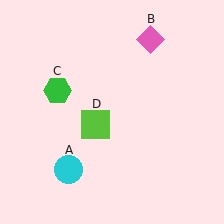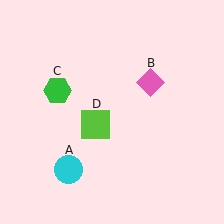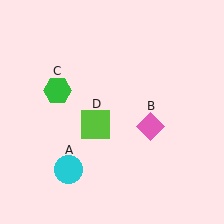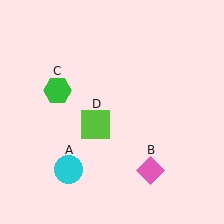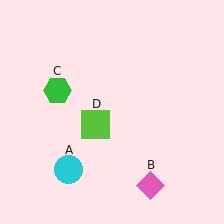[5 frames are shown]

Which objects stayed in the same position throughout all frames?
Cyan circle (object A) and green hexagon (object C) and lime square (object D) remained stationary.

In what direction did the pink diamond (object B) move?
The pink diamond (object B) moved down.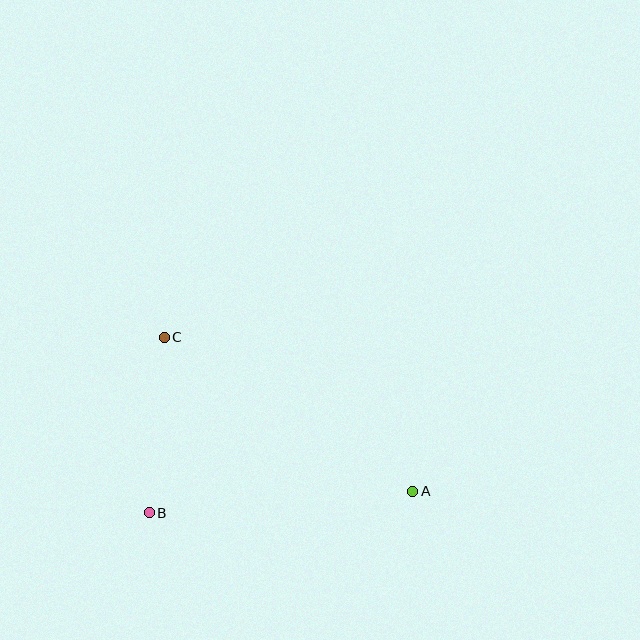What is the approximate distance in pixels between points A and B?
The distance between A and B is approximately 264 pixels.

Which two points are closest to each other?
Points B and C are closest to each other.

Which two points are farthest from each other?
Points A and C are farthest from each other.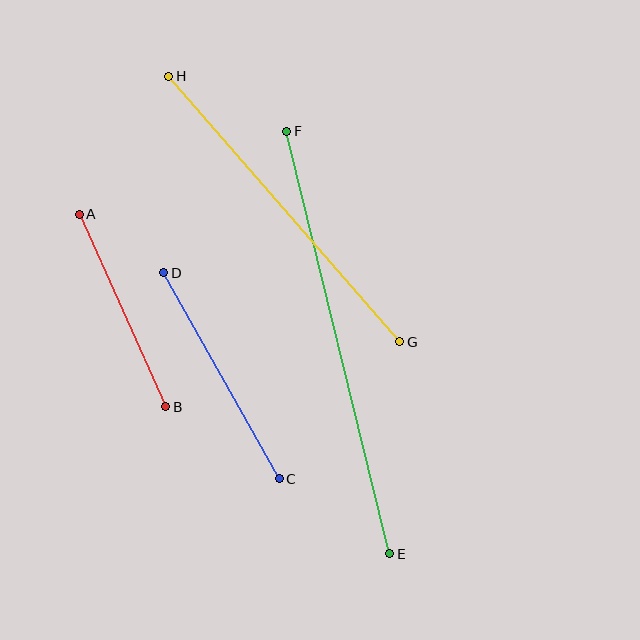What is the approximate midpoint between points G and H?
The midpoint is at approximately (284, 209) pixels.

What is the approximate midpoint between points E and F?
The midpoint is at approximately (338, 343) pixels.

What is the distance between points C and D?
The distance is approximately 236 pixels.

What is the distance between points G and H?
The distance is approximately 352 pixels.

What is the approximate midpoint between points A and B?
The midpoint is at approximately (123, 311) pixels.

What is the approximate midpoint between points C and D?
The midpoint is at approximately (222, 376) pixels.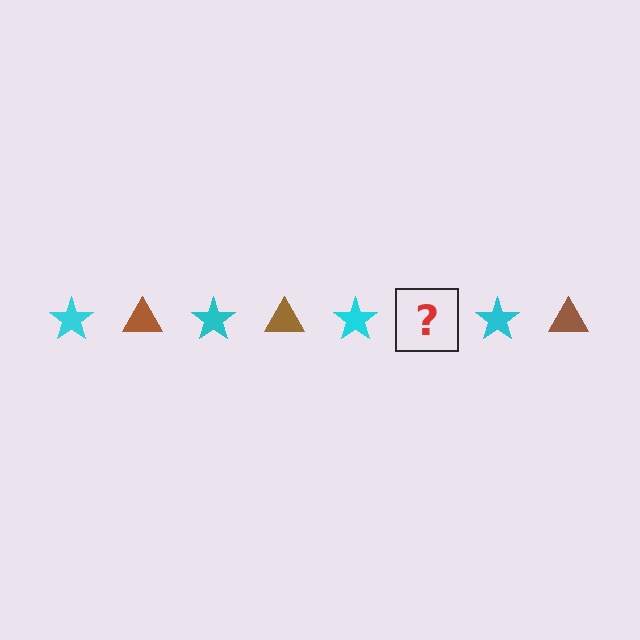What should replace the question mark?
The question mark should be replaced with a brown triangle.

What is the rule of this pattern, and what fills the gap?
The rule is that the pattern alternates between cyan star and brown triangle. The gap should be filled with a brown triangle.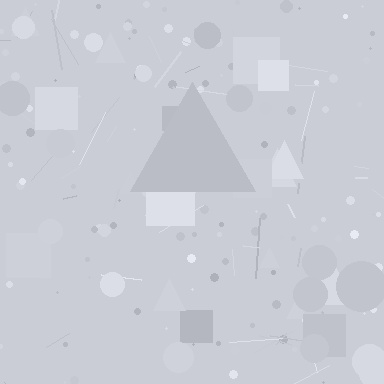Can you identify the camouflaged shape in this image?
The camouflaged shape is a triangle.